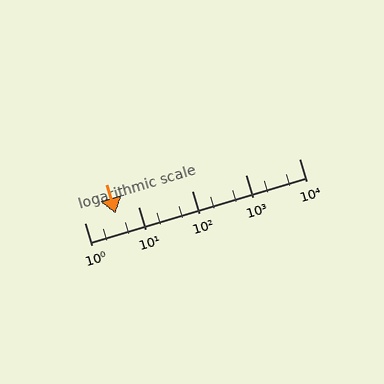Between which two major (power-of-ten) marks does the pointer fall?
The pointer is between 1 and 10.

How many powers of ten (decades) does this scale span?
The scale spans 4 decades, from 1 to 10000.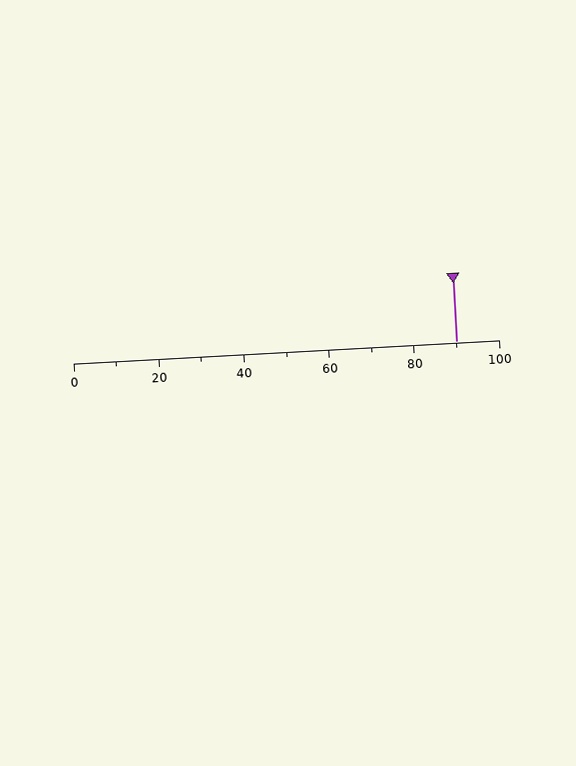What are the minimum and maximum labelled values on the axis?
The axis runs from 0 to 100.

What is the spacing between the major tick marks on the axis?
The major ticks are spaced 20 apart.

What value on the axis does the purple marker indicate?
The marker indicates approximately 90.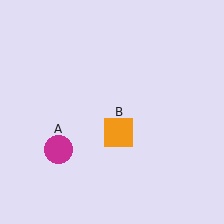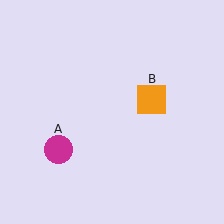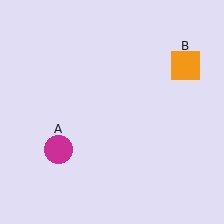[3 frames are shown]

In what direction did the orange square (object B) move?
The orange square (object B) moved up and to the right.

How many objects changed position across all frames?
1 object changed position: orange square (object B).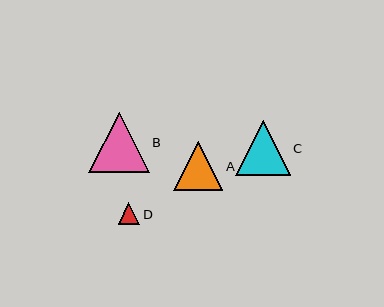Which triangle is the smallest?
Triangle D is the smallest with a size of approximately 22 pixels.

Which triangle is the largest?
Triangle B is the largest with a size of approximately 60 pixels.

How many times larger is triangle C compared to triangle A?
Triangle C is approximately 1.1 times the size of triangle A.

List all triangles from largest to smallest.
From largest to smallest: B, C, A, D.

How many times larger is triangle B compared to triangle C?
Triangle B is approximately 1.1 times the size of triangle C.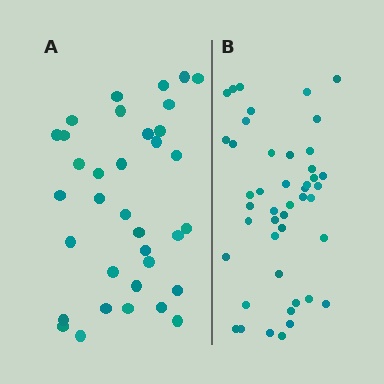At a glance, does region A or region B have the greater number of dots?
Region B (the right region) has more dots.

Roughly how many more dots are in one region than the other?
Region B has roughly 10 or so more dots than region A.